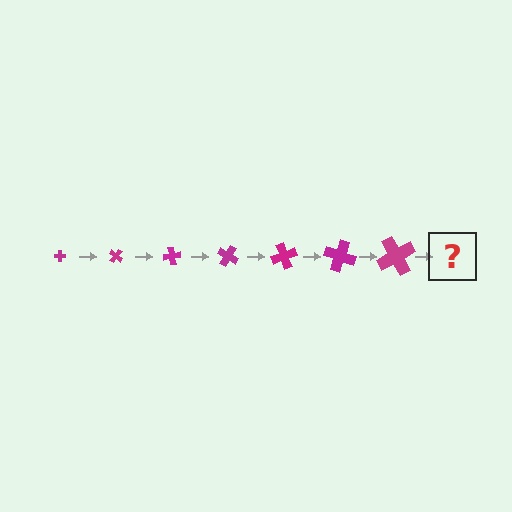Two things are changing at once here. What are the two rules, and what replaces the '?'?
The two rules are that the cross grows larger each step and it rotates 40 degrees each step. The '?' should be a cross, larger than the previous one and rotated 280 degrees from the start.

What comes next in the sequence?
The next element should be a cross, larger than the previous one and rotated 280 degrees from the start.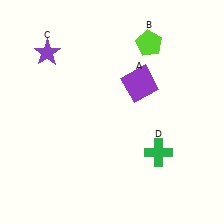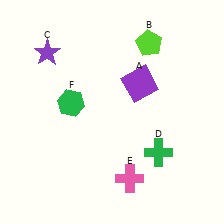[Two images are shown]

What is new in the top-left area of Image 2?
A green hexagon (F) was added in the top-left area of Image 2.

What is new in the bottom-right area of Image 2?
A pink cross (E) was added in the bottom-right area of Image 2.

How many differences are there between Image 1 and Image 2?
There are 2 differences between the two images.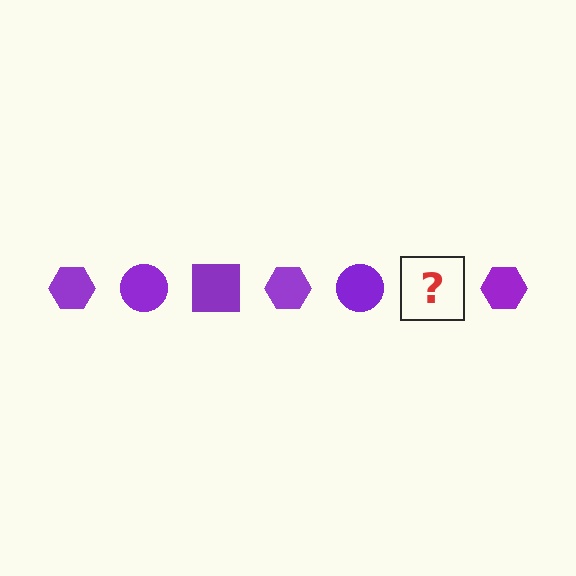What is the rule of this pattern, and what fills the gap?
The rule is that the pattern cycles through hexagon, circle, square shapes in purple. The gap should be filled with a purple square.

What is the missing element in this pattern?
The missing element is a purple square.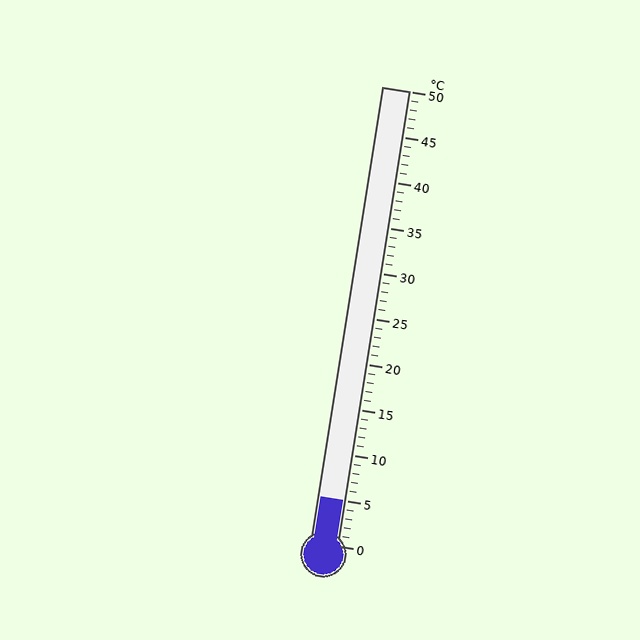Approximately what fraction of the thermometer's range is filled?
The thermometer is filled to approximately 10% of its range.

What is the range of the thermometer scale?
The thermometer scale ranges from 0°C to 50°C.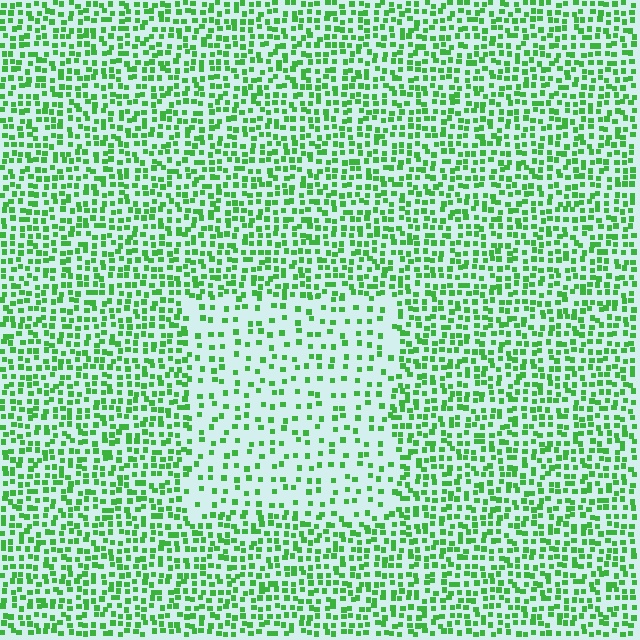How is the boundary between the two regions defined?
The boundary is defined by a change in element density (approximately 2.1x ratio). All elements are the same color, size, and shape.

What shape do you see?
I see a rectangle.